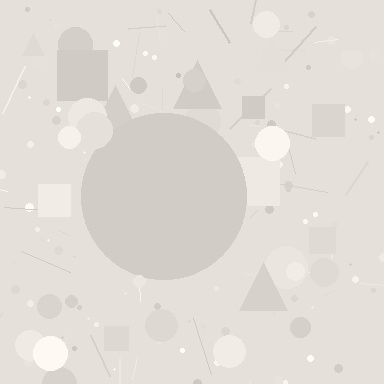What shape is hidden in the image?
A circle is hidden in the image.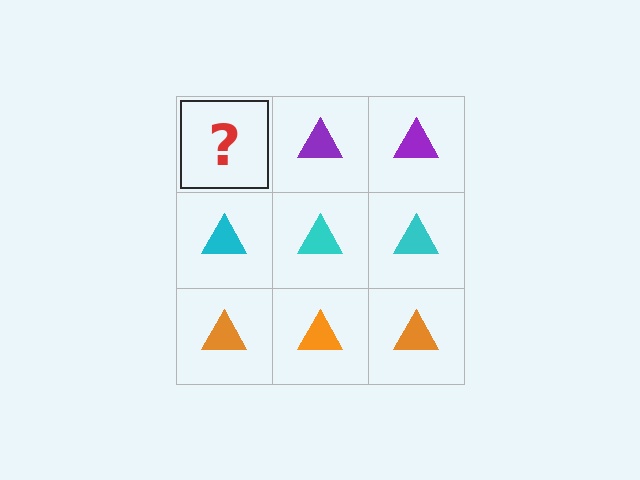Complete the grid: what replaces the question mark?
The question mark should be replaced with a purple triangle.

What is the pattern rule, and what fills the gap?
The rule is that each row has a consistent color. The gap should be filled with a purple triangle.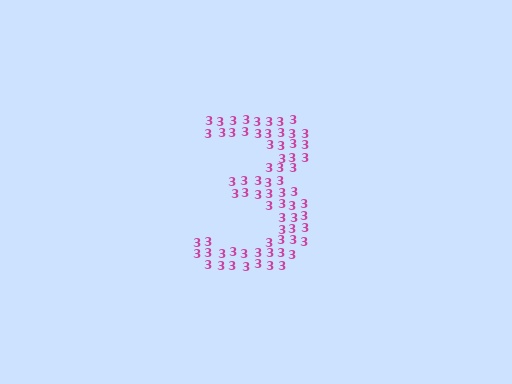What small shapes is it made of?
It is made of small digit 3's.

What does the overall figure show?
The overall figure shows the digit 3.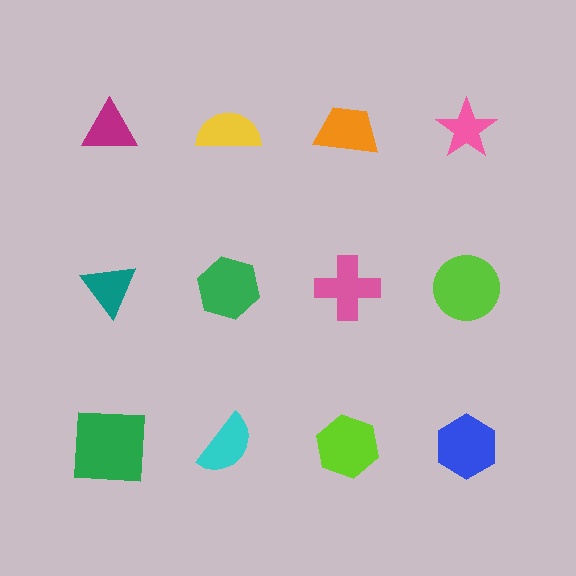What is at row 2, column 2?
A green hexagon.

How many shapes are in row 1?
4 shapes.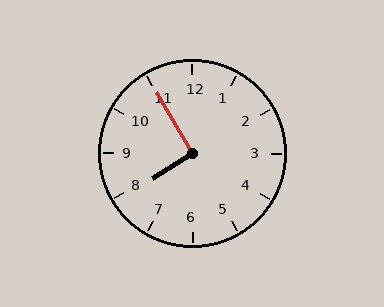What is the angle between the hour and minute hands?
Approximately 92 degrees.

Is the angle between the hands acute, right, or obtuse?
It is right.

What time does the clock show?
7:55.